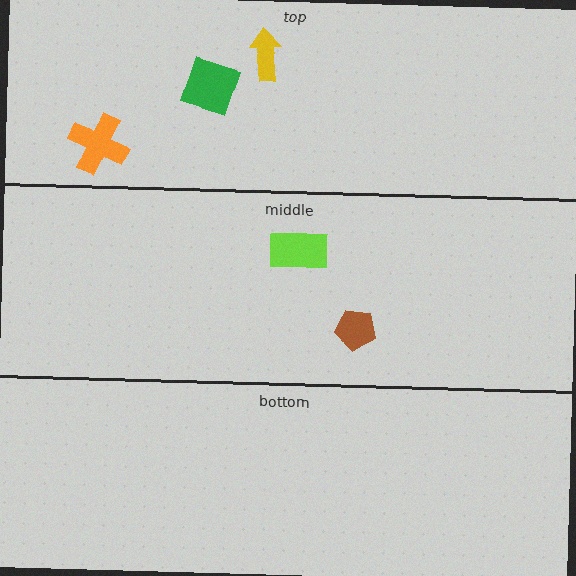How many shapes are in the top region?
3.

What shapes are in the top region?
The yellow arrow, the green square, the orange cross.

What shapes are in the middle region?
The brown pentagon, the lime rectangle.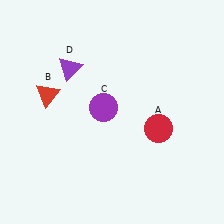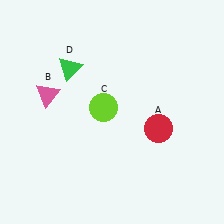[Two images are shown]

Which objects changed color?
B changed from red to pink. C changed from purple to lime. D changed from purple to green.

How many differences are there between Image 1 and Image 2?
There are 3 differences between the two images.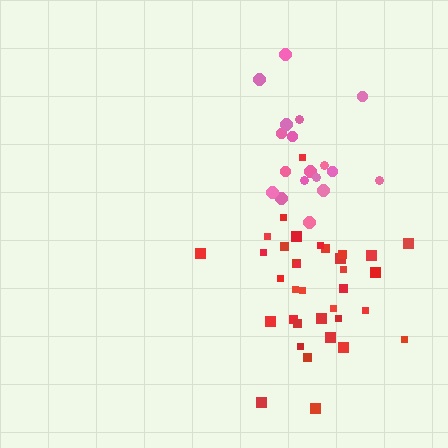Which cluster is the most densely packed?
Red.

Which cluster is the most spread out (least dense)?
Pink.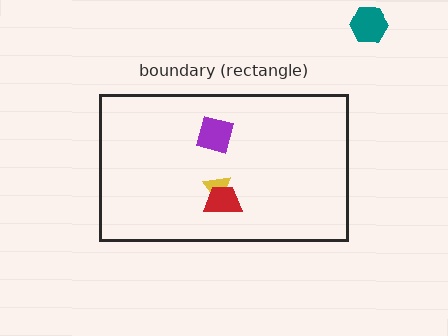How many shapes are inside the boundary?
3 inside, 1 outside.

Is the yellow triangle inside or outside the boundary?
Inside.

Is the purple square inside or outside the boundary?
Inside.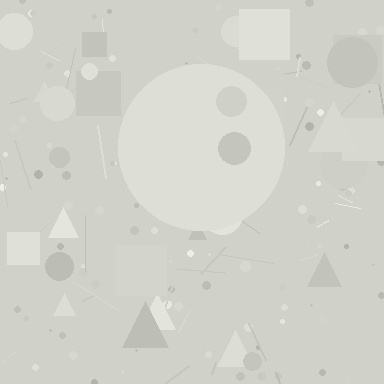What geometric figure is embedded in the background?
A circle is embedded in the background.